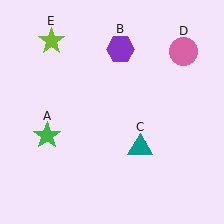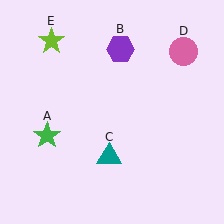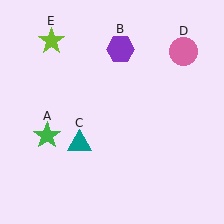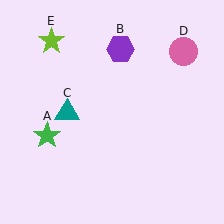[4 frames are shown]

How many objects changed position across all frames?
1 object changed position: teal triangle (object C).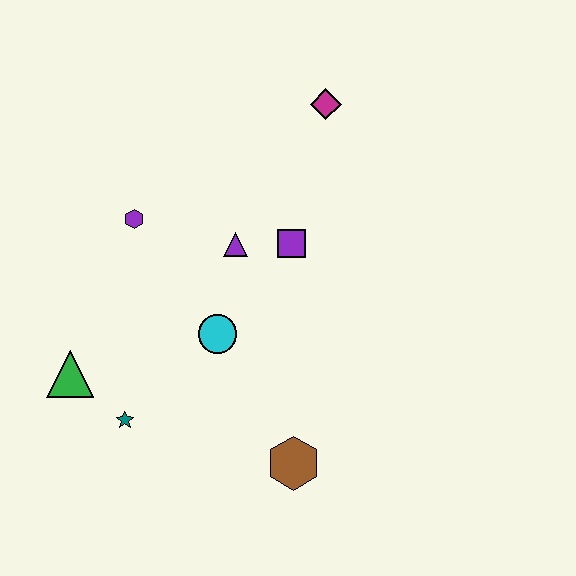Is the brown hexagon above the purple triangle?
No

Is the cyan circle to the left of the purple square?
Yes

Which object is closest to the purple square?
The purple triangle is closest to the purple square.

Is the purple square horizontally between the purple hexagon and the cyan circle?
No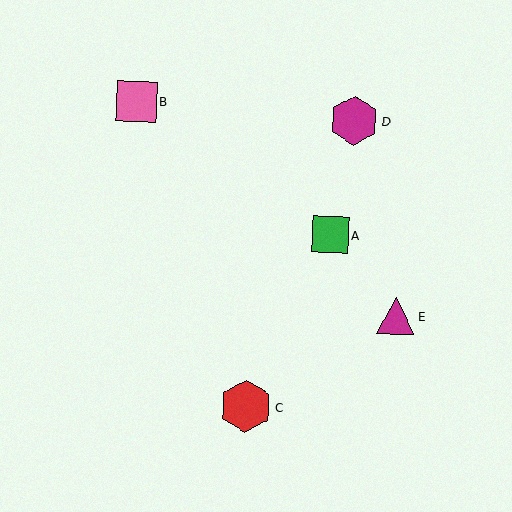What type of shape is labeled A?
Shape A is a green square.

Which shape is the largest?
The red hexagon (labeled C) is the largest.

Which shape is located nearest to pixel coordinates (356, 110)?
The magenta hexagon (labeled D) at (354, 121) is nearest to that location.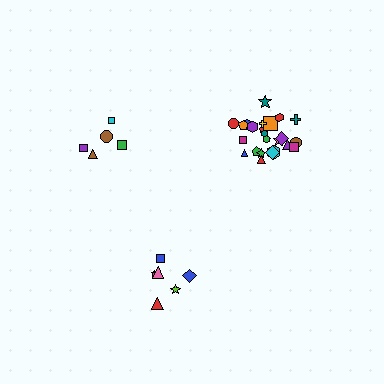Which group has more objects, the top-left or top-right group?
The top-right group.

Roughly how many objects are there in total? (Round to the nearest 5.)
Roughly 35 objects in total.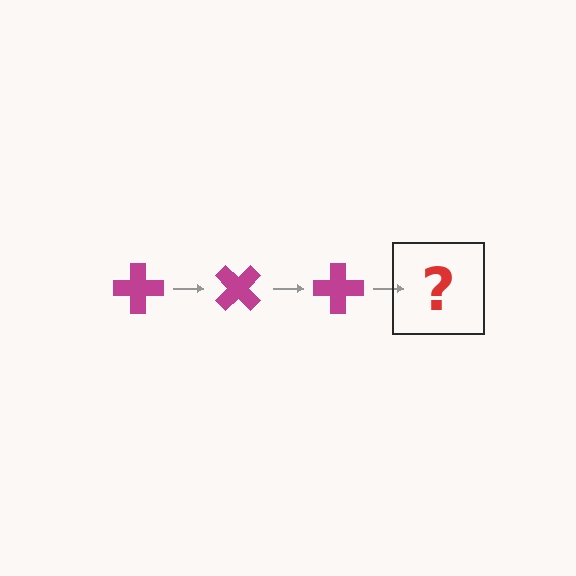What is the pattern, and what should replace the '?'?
The pattern is that the cross rotates 45 degrees each step. The '?' should be a magenta cross rotated 135 degrees.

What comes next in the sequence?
The next element should be a magenta cross rotated 135 degrees.